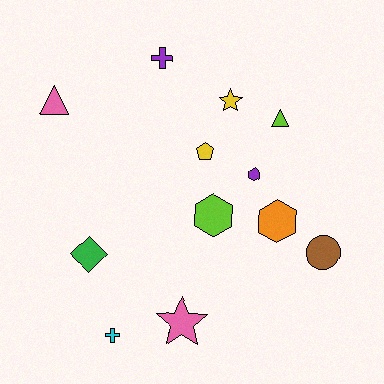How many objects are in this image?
There are 12 objects.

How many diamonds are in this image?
There is 1 diamond.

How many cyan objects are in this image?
There is 1 cyan object.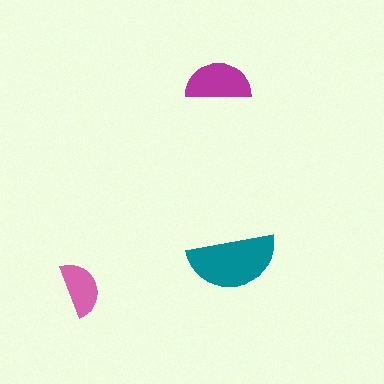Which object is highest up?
The magenta semicircle is topmost.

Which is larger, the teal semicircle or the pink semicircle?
The teal one.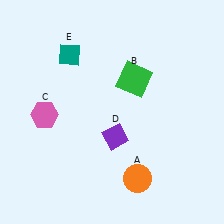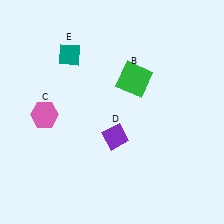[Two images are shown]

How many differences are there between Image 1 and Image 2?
There is 1 difference between the two images.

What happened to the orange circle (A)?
The orange circle (A) was removed in Image 2. It was in the bottom-right area of Image 1.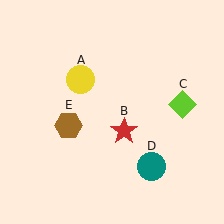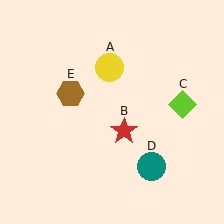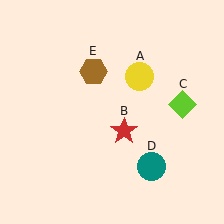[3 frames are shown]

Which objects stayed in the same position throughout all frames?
Red star (object B) and lime diamond (object C) and teal circle (object D) remained stationary.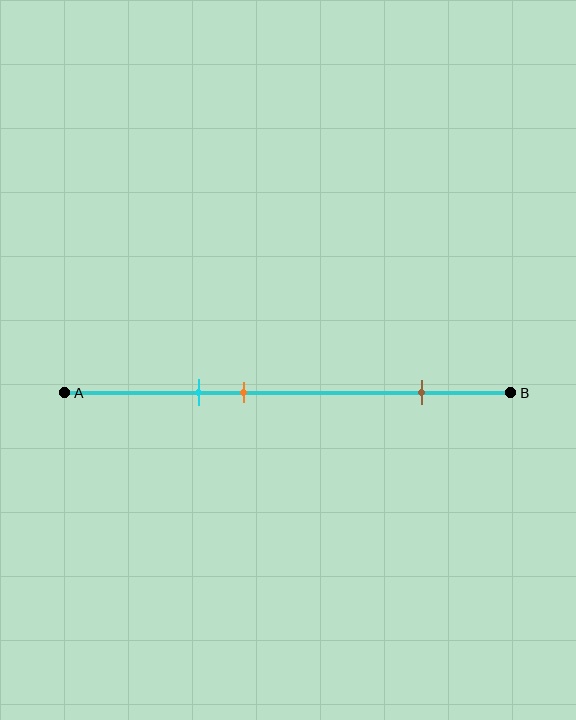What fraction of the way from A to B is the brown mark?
The brown mark is approximately 80% (0.8) of the way from A to B.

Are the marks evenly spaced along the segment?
No, the marks are not evenly spaced.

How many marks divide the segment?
There are 3 marks dividing the segment.